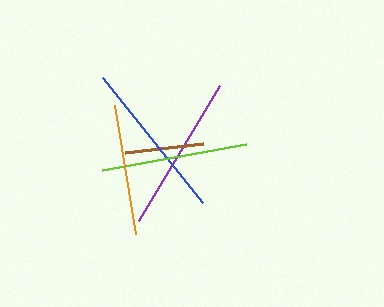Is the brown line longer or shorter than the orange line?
The orange line is longer than the brown line.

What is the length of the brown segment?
The brown segment is approximately 78 pixels long.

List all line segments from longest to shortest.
From longest to shortest: blue, purple, lime, orange, brown.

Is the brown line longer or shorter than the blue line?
The blue line is longer than the brown line.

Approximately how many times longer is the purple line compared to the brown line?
The purple line is approximately 2.0 times the length of the brown line.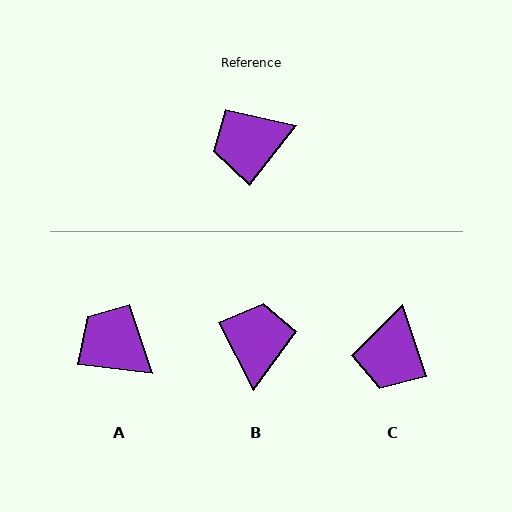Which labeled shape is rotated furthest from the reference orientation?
B, about 114 degrees away.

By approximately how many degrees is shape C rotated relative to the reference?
Approximately 57 degrees counter-clockwise.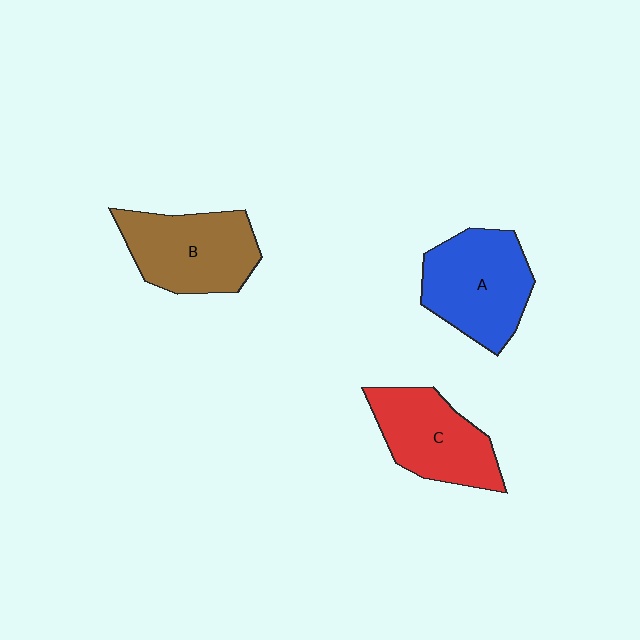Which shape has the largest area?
Shape A (blue).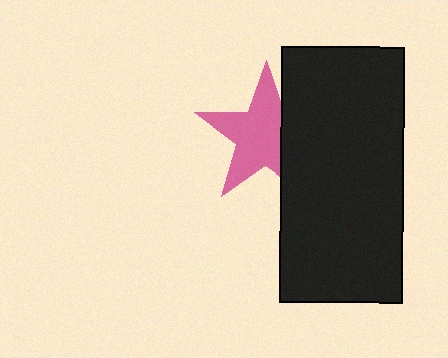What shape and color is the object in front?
The object in front is a black rectangle.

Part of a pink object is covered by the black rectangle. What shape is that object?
It is a star.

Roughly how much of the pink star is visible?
Most of it is visible (roughly 69%).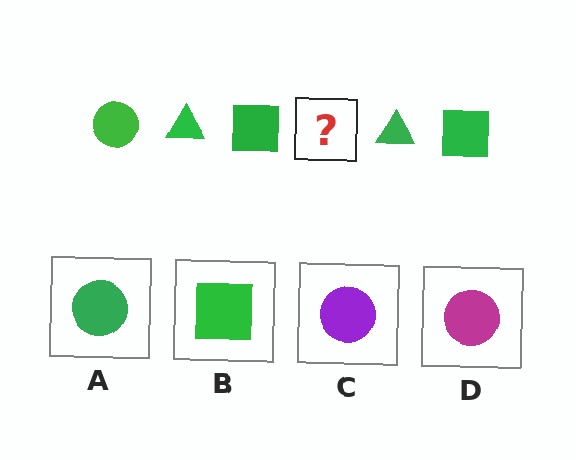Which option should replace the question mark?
Option A.